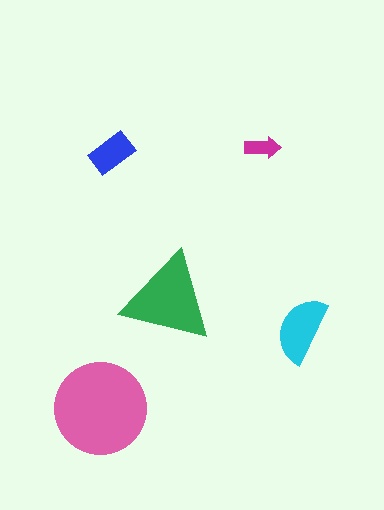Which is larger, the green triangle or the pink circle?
The pink circle.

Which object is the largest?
The pink circle.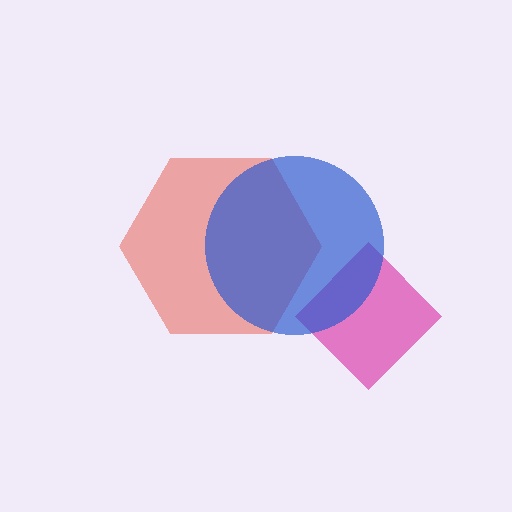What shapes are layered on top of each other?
The layered shapes are: a magenta diamond, a red hexagon, a blue circle.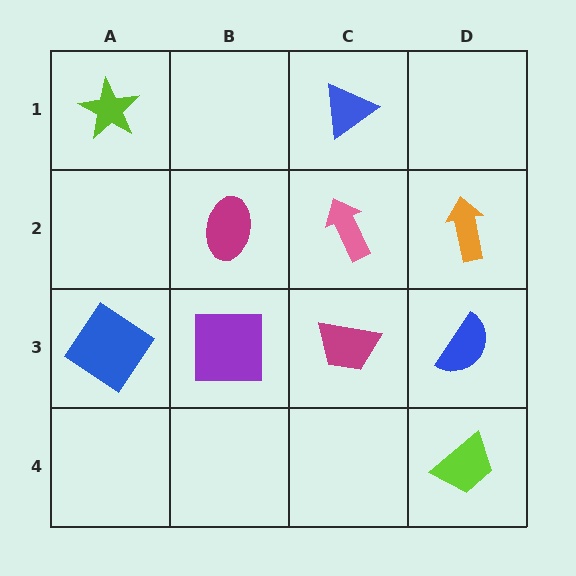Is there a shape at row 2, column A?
No, that cell is empty.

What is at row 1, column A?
A lime star.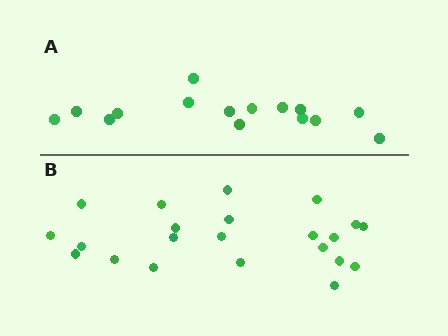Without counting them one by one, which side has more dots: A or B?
Region B (the bottom region) has more dots.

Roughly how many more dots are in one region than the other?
Region B has roughly 8 or so more dots than region A.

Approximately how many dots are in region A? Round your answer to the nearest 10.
About 20 dots. (The exact count is 15, which rounds to 20.)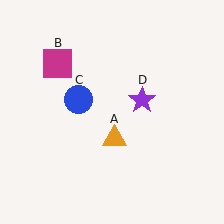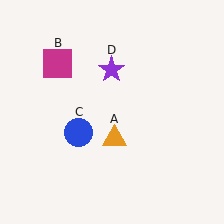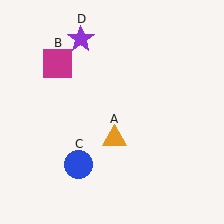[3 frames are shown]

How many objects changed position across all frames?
2 objects changed position: blue circle (object C), purple star (object D).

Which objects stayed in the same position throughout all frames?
Orange triangle (object A) and magenta square (object B) remained stationary.